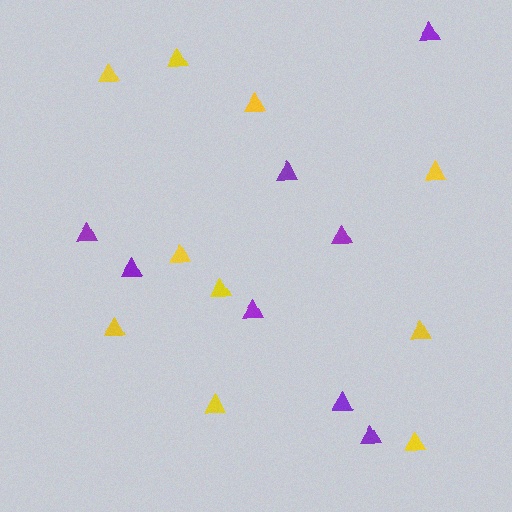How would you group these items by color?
There are 2 groups: one group of purple triangles (8) and one group of yellow triangles (10).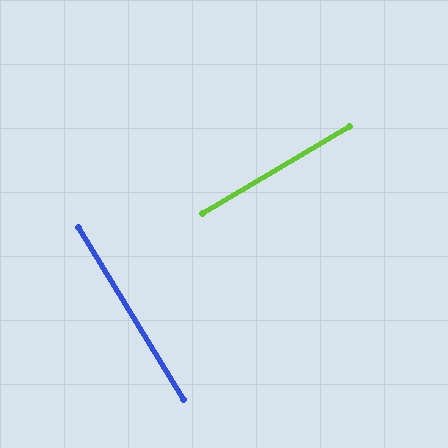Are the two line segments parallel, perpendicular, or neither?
Perpendicular — they meet at approximately 89°.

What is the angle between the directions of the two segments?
Approximately 89 degrees.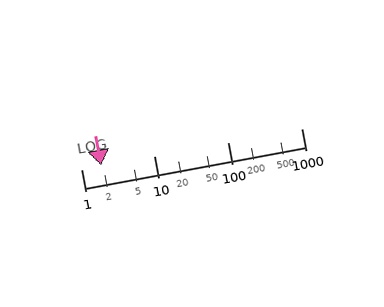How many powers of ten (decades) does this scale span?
The scale spans 3 decades, from 1 to 1000.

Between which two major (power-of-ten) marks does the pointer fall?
The pointer is between 1 and 10.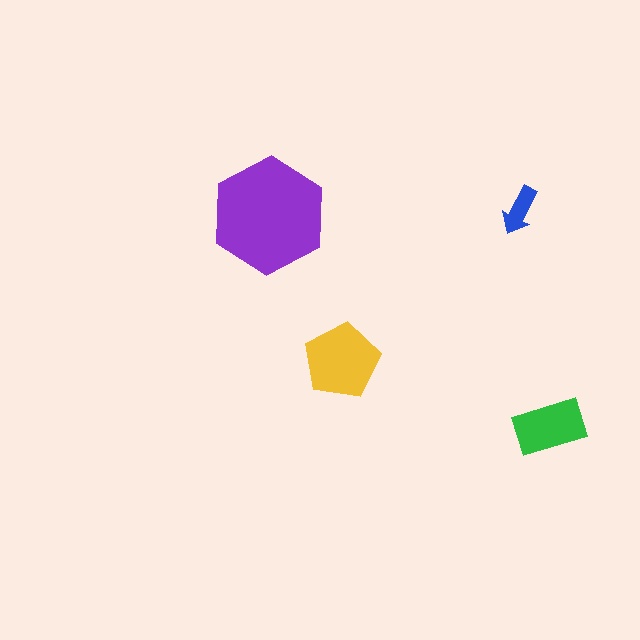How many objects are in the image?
There are 4 objects in the image.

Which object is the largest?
The purple hexagon.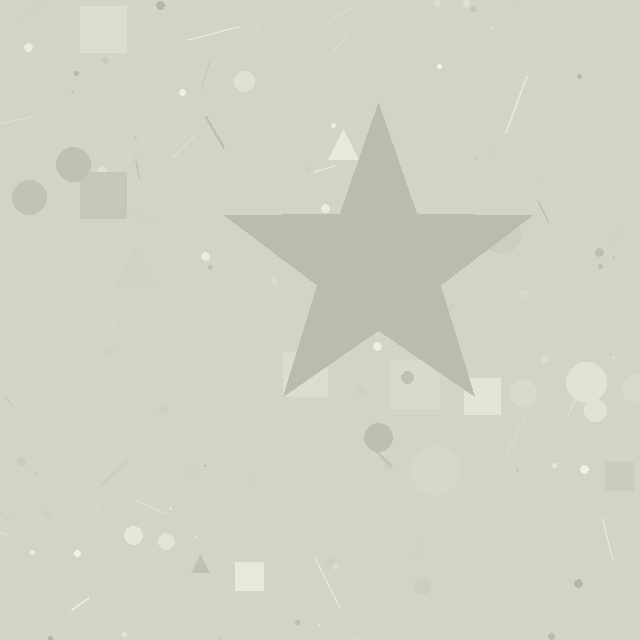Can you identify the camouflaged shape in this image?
The camouflaged shape is a star.